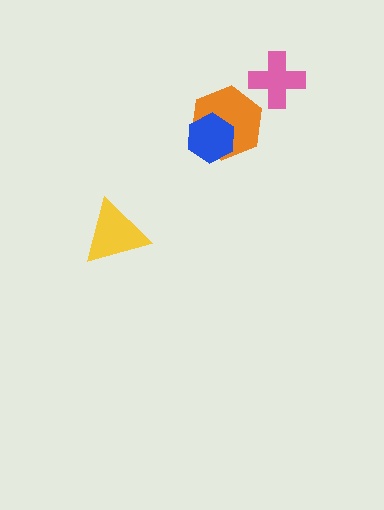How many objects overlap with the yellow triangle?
0 objects overlap with the yellow triangle.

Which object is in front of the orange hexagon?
The blue hexagon is in front of the orange hexagon.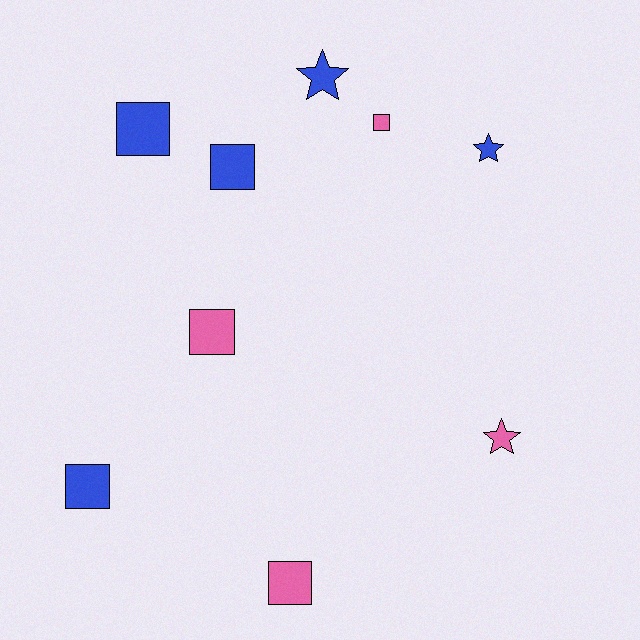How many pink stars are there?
There is 1 pink star.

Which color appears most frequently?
Blue, with 5 objects.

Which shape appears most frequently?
Square, with 6 objects.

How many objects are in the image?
There are 9 objects.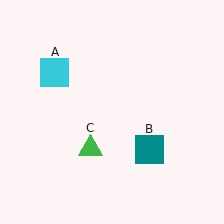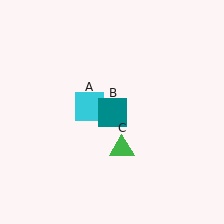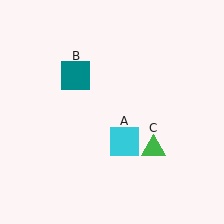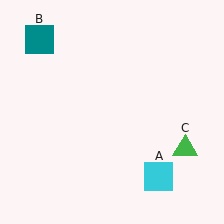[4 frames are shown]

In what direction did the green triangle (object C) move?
The green triangle (object C) moved right.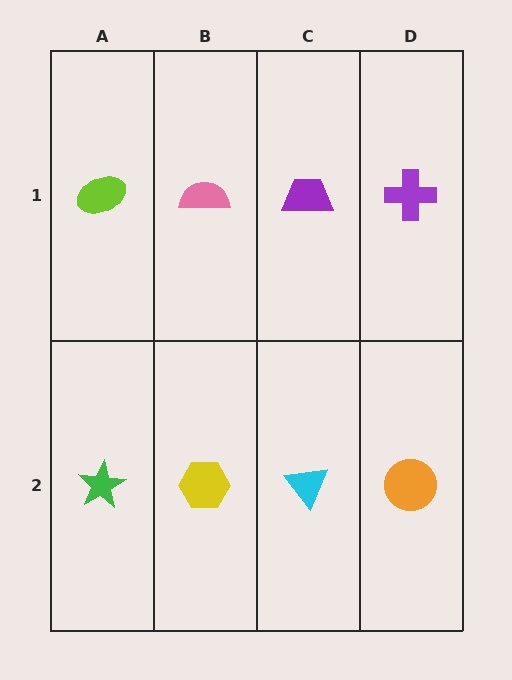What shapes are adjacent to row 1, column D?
An orange circle (row 2, column D), a purple trapezoid (row 1, column C).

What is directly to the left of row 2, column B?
A green star.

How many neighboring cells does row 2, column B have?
3.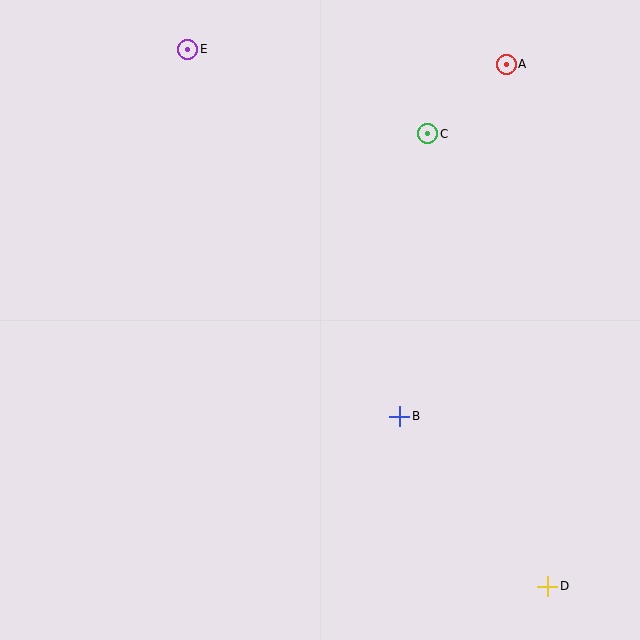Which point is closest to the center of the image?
Point B at (400, 416) is closest to the center.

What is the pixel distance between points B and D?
The distance between B and D is 225 pixels.